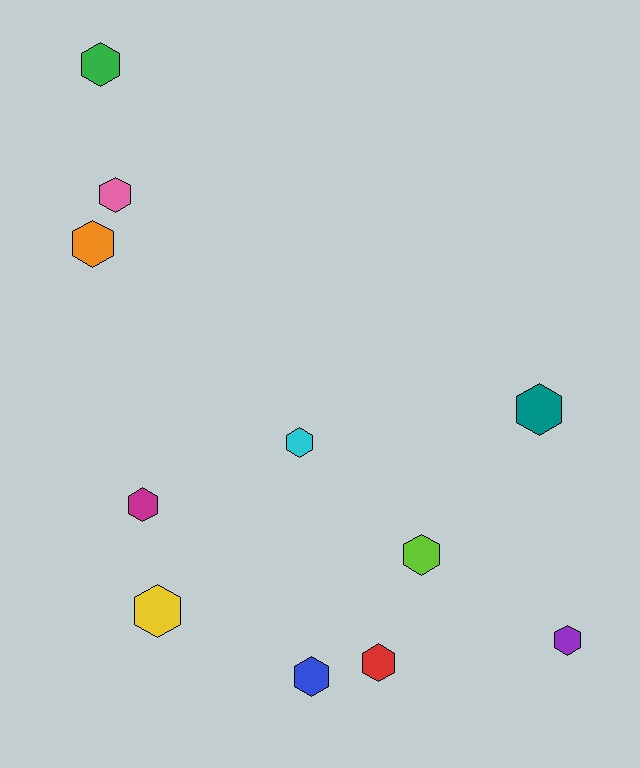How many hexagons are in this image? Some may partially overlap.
There are 11 hexagons.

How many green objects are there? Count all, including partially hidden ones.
There is 1 green object.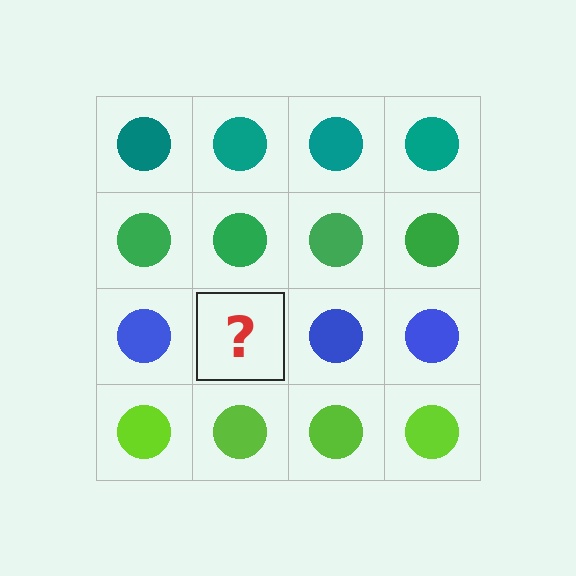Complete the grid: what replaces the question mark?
The question mark should be replaced with a blue circle.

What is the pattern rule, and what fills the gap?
The rule is that each row has a consistent color. The gap should be filled with a blue circle.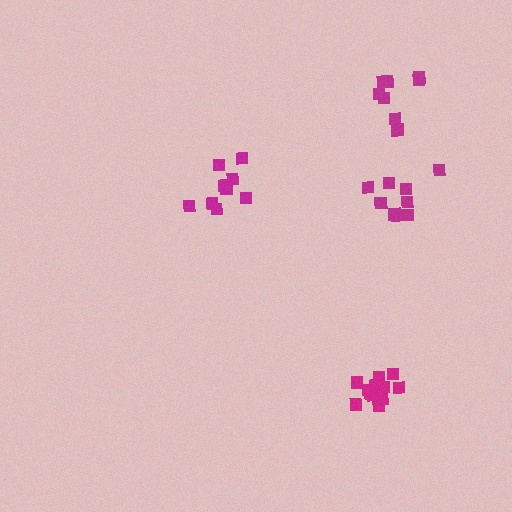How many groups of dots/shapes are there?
There are 4 groups.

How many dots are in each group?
Group 1: 13 dots, Group 2: 8 dots, Group 3: 9 dots, Group 4: 10 dots (40 total).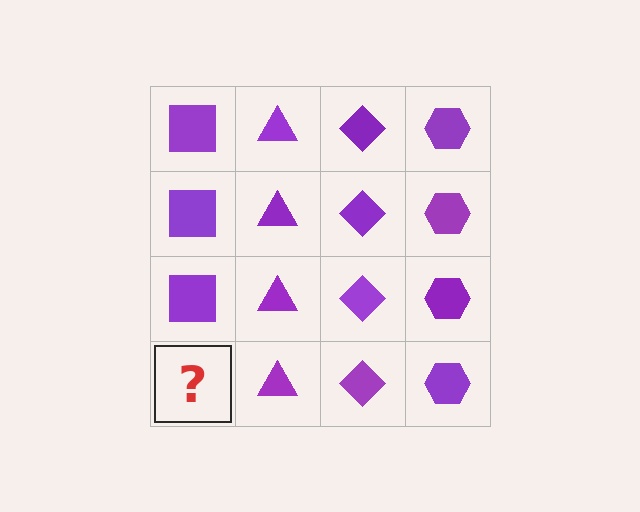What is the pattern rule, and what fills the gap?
The rule is that each column has a consistent shape. The gap should be filled with a purple square.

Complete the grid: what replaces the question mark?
The question mark should be replaced with a purple square.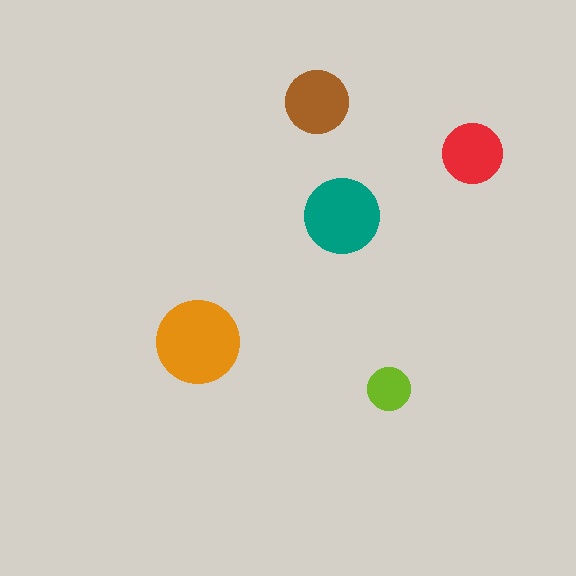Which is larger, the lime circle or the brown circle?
The brown one.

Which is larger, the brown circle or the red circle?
The brown one.